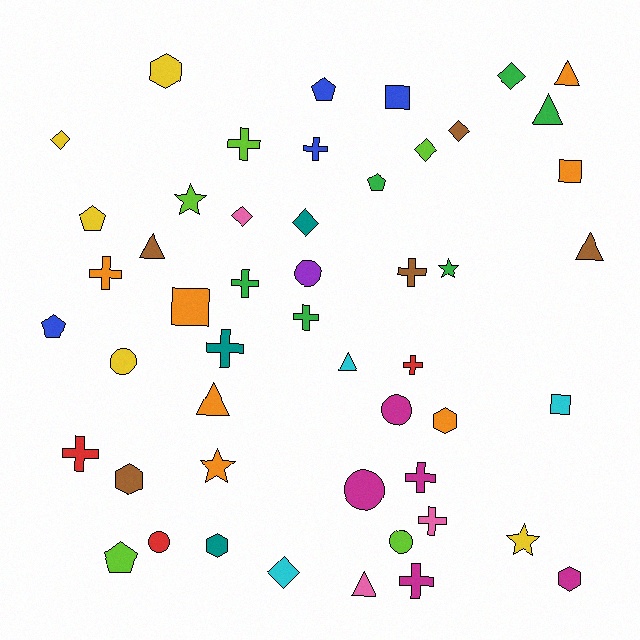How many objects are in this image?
There are 50 objects.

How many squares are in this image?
There are 4 squares.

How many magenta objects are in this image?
There are 5 magenta objects.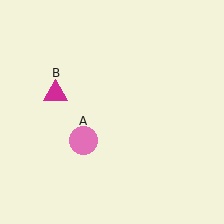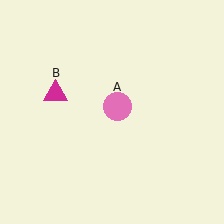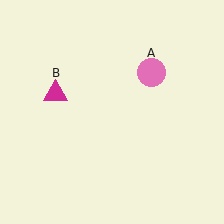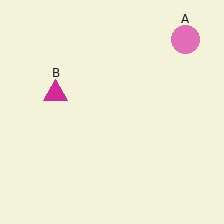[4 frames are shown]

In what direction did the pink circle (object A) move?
The pink circle (object A) moved up and to the right.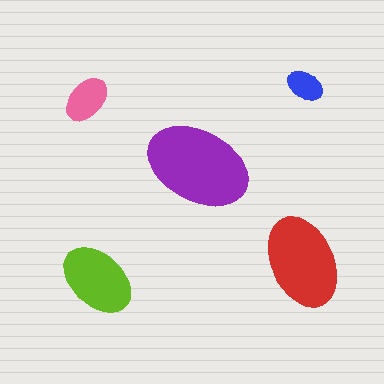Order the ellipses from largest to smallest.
the purple one, the red one, the lime one, the pink one, the blue one.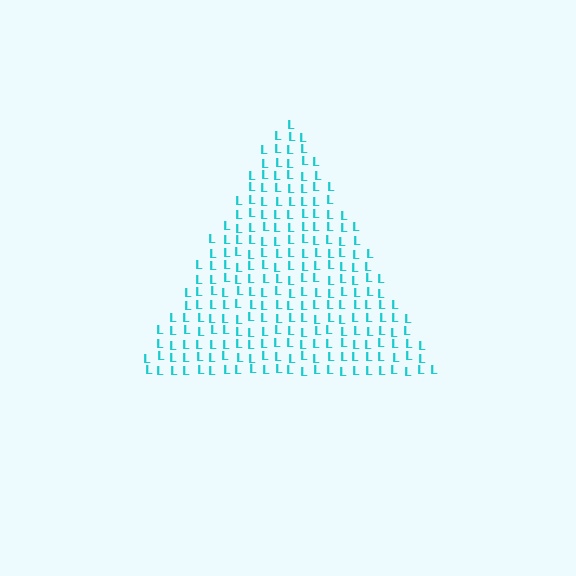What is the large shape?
The large shape is a triangle.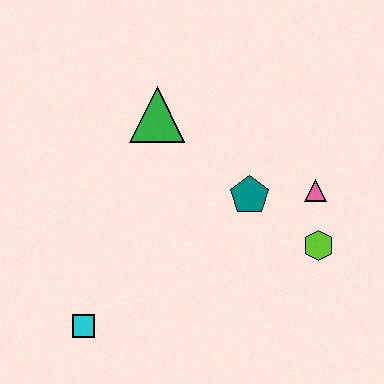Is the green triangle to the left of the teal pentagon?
Yes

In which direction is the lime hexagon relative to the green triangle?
The lime hexagon is to the right of the green triangle.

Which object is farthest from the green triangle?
The cyan square is farthest from the green triangle.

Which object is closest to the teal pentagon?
The pink triangle is closest to the teal pentagon.